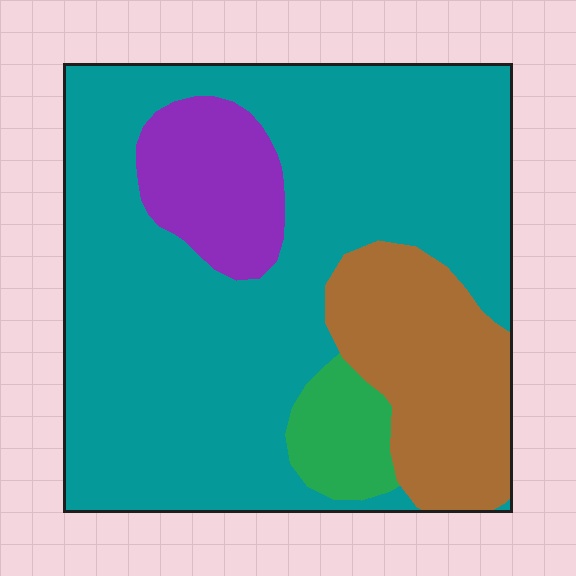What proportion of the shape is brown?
Brown covers around 15% of the shape.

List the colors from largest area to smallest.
From largest to smallest: teal, brown, purple, green.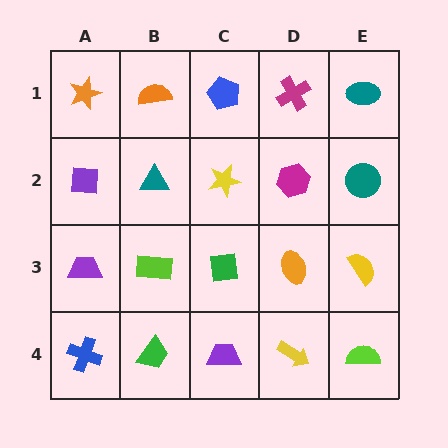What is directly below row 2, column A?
A purple trapezoid.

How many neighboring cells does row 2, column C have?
4.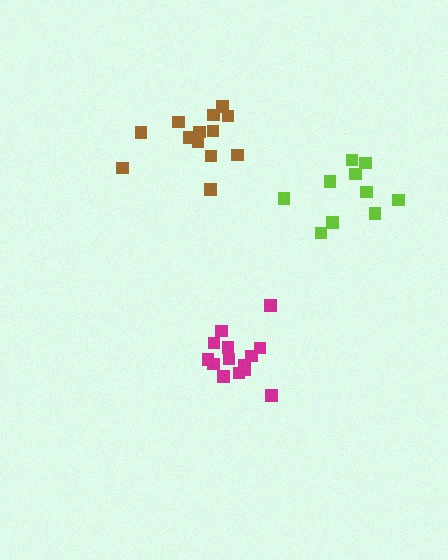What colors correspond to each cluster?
The clusters are colored: brown, magenta, lime.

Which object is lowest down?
The magenta cluster is bottommost.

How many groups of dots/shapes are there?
There are 3 groups.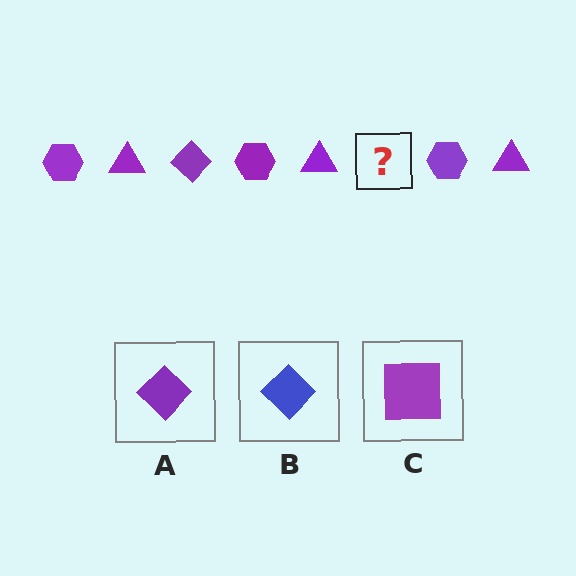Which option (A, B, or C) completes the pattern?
A.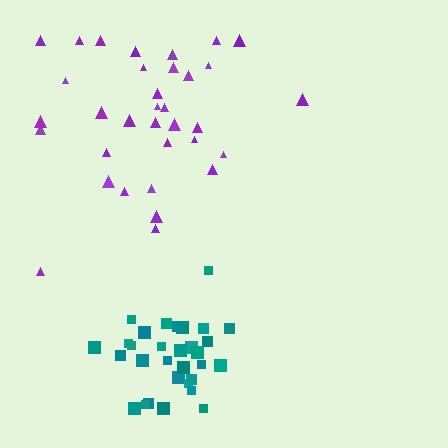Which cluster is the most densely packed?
Teal.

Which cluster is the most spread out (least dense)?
Purple.